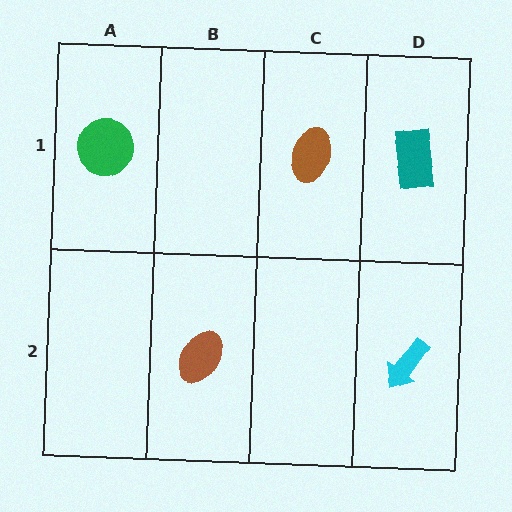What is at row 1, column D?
A teal rectangle.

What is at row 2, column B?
A brown ellipse.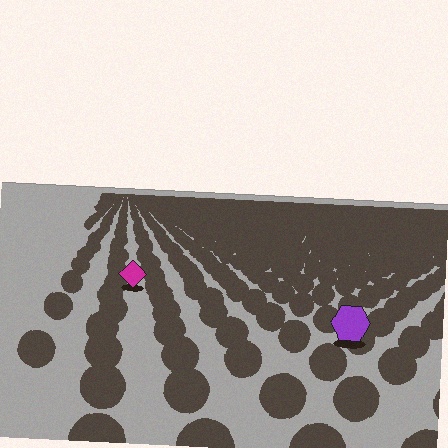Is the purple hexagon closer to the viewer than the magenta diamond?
Yes. The purple hexagon is closer — you can tell from the texture gradient: the ground texture is coarser near it.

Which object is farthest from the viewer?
The magenta diamond is farthest from the viewer. It appears smaller and the ground texture around it is denser.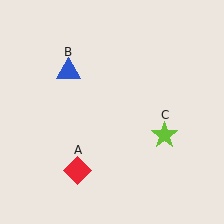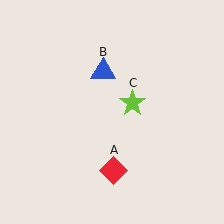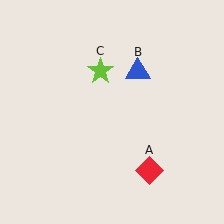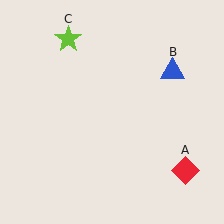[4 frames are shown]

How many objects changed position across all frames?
3 objects changed position: red diamond (object A), blue triangle (object B), lime star (object C).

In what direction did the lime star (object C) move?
The lime star (object C) moved up and to the left.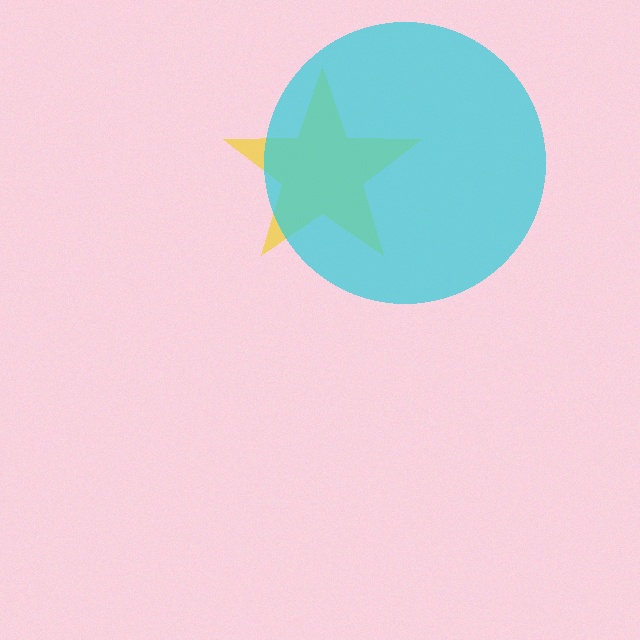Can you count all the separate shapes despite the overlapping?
Yes, there are 2 separate shapes.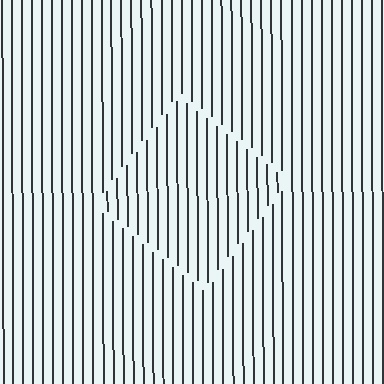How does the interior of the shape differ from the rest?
The interior of the shape contains the same grating, shifted by half a period — the contour is defined by the phase discontinuity where line-ends from the inner and outer gratings abut.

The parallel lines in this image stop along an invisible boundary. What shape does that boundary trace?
An illusory square. The interior of the shape contains the same grating, shifted by half a period — the contour is defined by the phase discontinuity where line-ends from the inner and outer gratings abut.